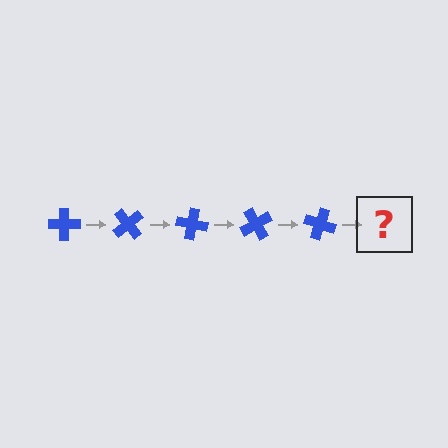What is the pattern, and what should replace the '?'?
The pattern is that the cross rotates 50 degrees each step. The '?' should be a blue cross rotated 250 degrees.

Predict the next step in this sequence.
The next step is a blue cross rotated 250 degrees.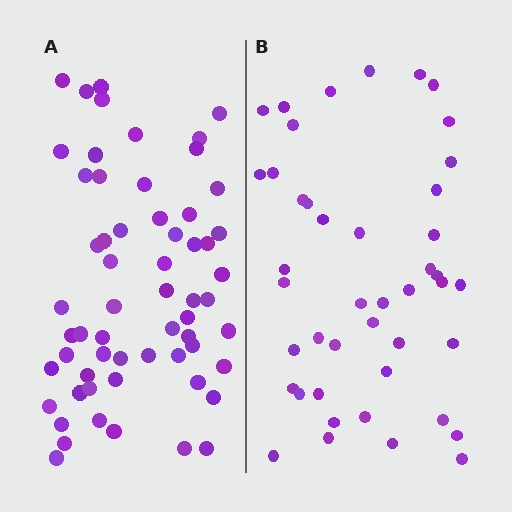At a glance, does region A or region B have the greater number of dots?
Region A (the left region) has more dots.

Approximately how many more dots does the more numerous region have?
Region A has approximately 15 more dots than region B.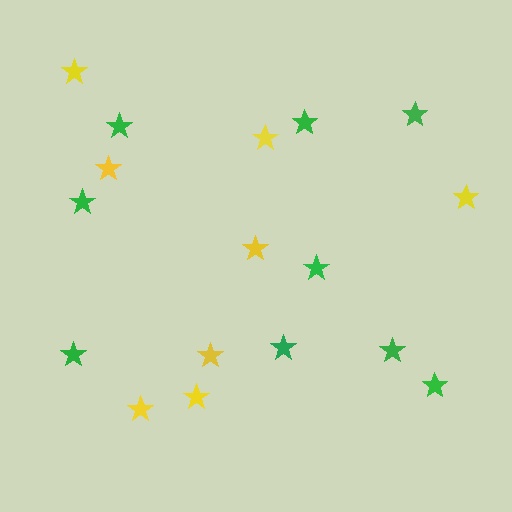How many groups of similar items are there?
There are 2 groups: one group of yellow stars (8) and one group of green stars (9).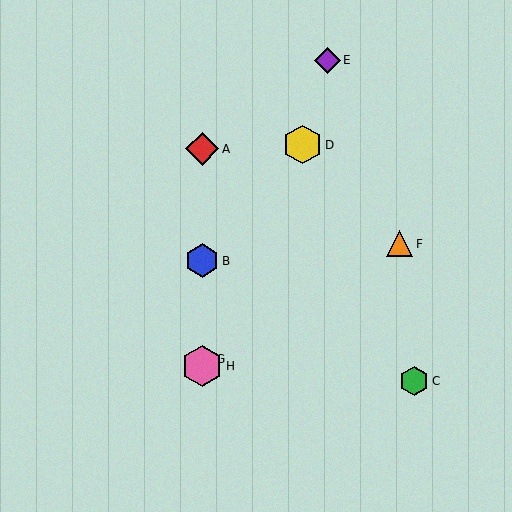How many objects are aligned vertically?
4 objects (A, B, G, H) are aligned vertically.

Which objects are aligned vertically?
Objects A, B, G, H are aligned vertically.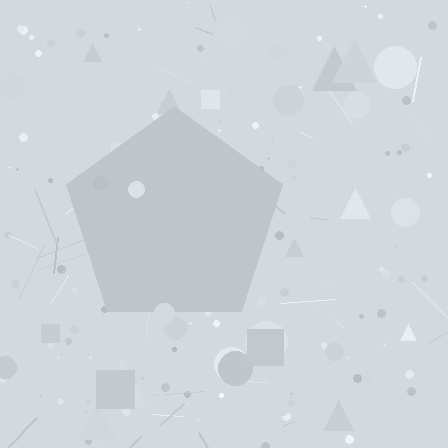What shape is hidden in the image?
A pentagon is hidden in the image.